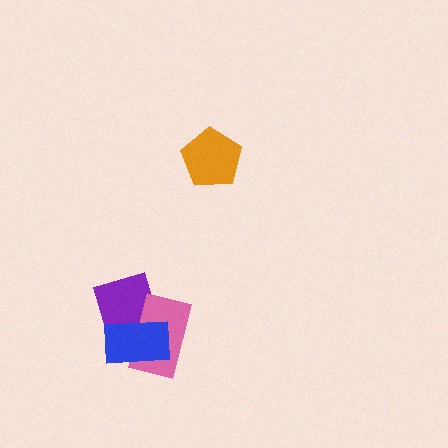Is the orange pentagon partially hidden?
No, no other shape covers it.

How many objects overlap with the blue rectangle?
2 objects overlap with the blue rectangle.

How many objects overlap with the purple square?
2 objects overlap with the purple square.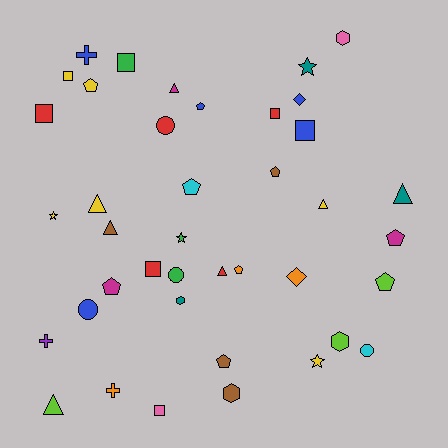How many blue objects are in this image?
There are 5 blue objects.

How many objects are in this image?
There are 40 objects.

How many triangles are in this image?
There are 7 triangles.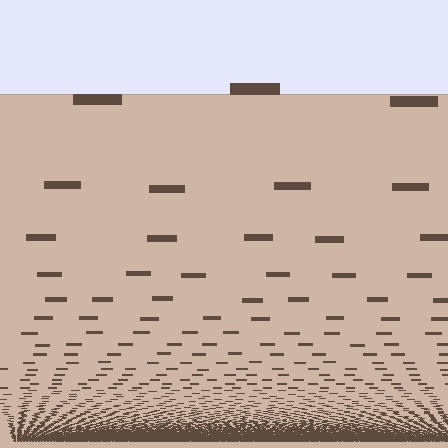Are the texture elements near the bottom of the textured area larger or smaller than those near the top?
Smaller. The gradient is inverted — elements near the bottom are smaller and denser.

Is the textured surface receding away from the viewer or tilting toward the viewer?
The surface appears to tilt toward the viewer. Texture elements get larger and sparser toward the top.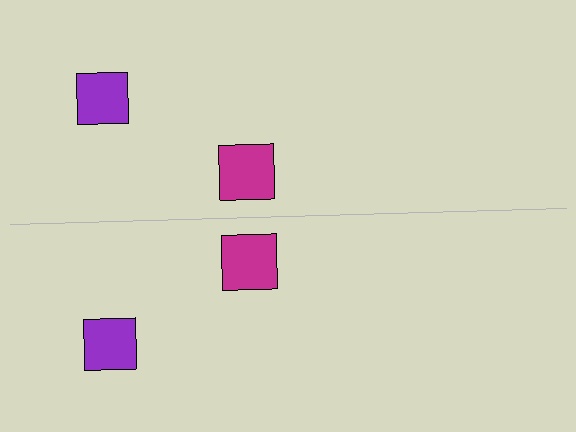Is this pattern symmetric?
Yes, this pattern has bilateral (reflection) symmetry.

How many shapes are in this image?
There are 4 shapes in this image.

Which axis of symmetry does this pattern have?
The pattern has a horizontal axis of symmetry running through the center of the image.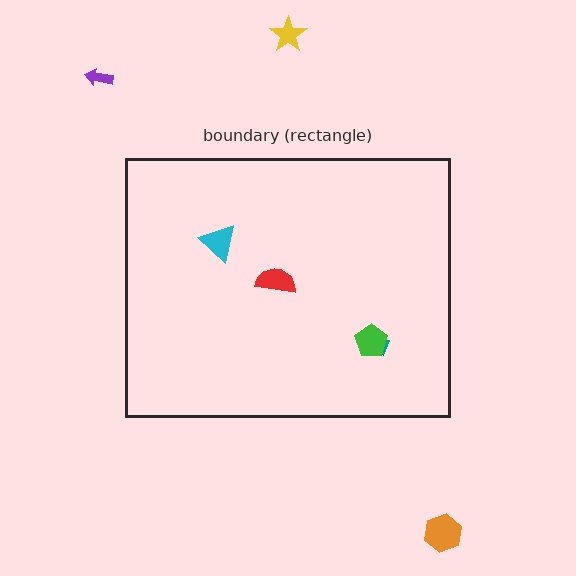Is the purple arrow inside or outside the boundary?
Outside.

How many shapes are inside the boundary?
4 inside, 3 outside.